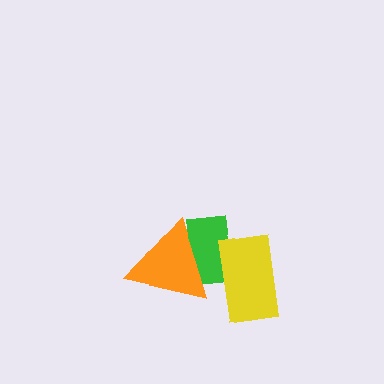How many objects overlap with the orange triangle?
2 objects overlap with the orange triangle.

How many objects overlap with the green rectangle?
2 objects overlap with the green rectangle.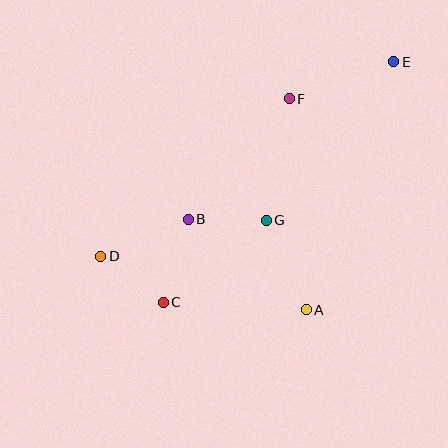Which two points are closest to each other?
Points C and D are closest to each other.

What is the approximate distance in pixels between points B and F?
The distance between B and F is approximately 157 pixels.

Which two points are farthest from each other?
Points D and E are farthest from each other.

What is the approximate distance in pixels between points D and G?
The distance between D and G is approximately 169 pixels.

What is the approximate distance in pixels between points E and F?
The distance between E and F is approximately 111 pixels.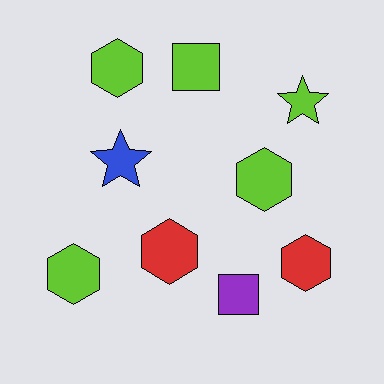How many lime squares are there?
There is 1 lime square.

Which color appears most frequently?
Lime, with 5 objects.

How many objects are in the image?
There are 9 objects.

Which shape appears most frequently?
Hexagon, with 5 objects.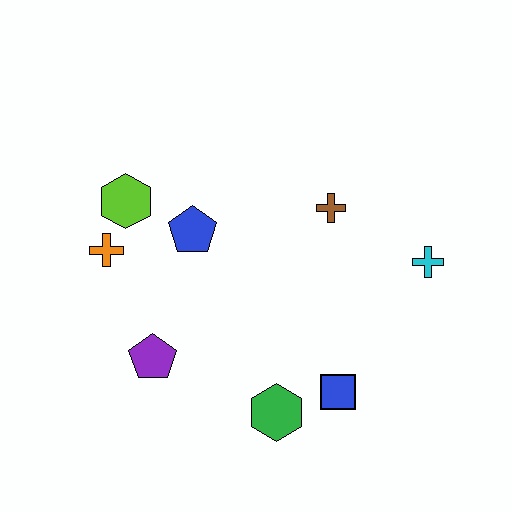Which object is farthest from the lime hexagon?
The cyan cross is farthest from the lime hexagon.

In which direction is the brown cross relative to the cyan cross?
The brown cross is to the left of the cyan cross.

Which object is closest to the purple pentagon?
The orange cross is closest to the purple pentagon.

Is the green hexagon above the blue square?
No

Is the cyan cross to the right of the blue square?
Yes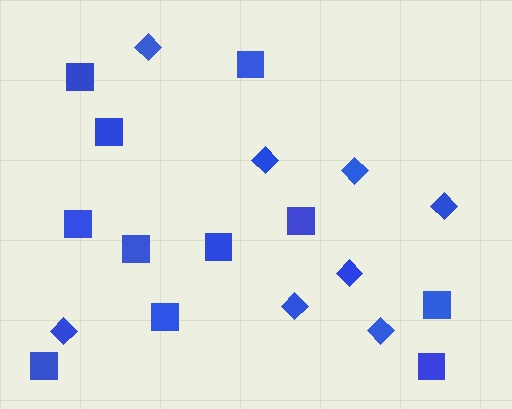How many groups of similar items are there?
There are 2 groups: one group of diamonds (8) and one group of squares (11).